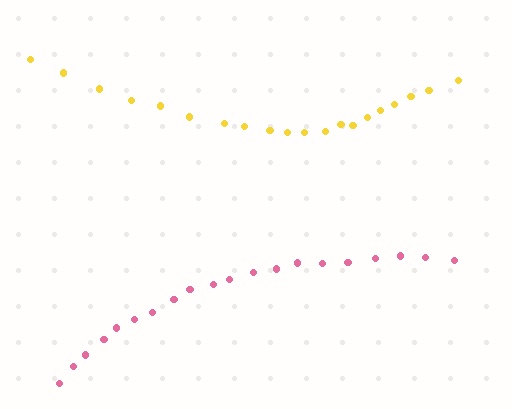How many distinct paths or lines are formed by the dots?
There are 2 distinct paths.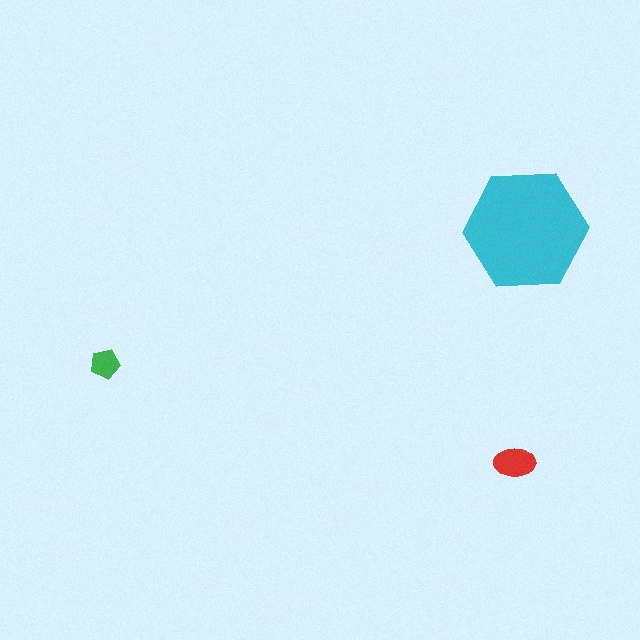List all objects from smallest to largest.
The green pentagon, the red ellipse, the cyan hexagon.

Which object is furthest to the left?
The green pentagon is leftmost.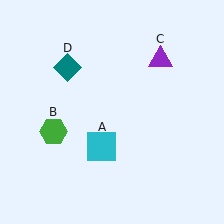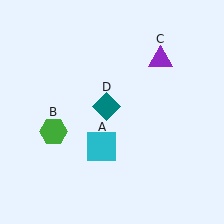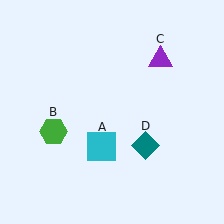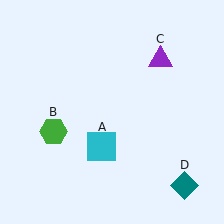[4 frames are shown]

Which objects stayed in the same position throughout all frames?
Cyan square (object A) and green hexagon (object B) and purple triangle (object C) remained stationary.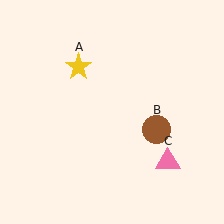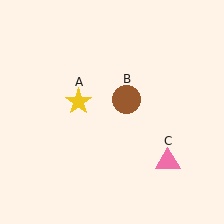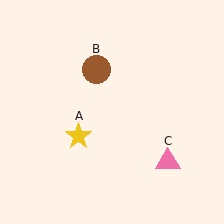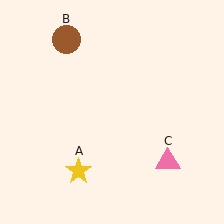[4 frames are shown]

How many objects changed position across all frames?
2 objects changed position: yellow star (object A), brown circle (object B).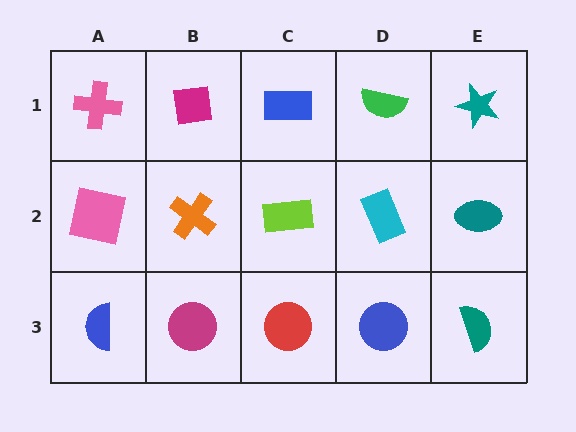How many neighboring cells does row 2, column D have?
4.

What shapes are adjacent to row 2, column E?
A teal star (row 1, column E), a teal semicircle (row 3, column E), a cyan rectangle (row 2, column D).